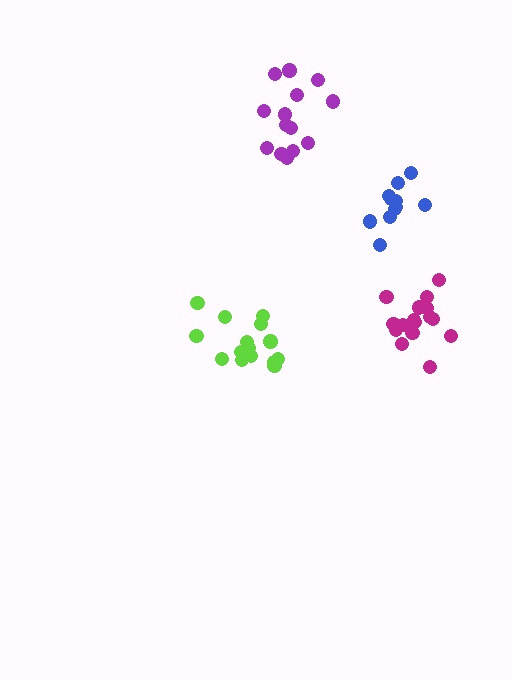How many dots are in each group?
Group 1: 15 dots, Group 2: 11 dots, Group 3: 14 dots, Group 4: 16 dots (56 total).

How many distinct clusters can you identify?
There are 4 distinct clusters.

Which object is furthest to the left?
The lime cluster is leftmost.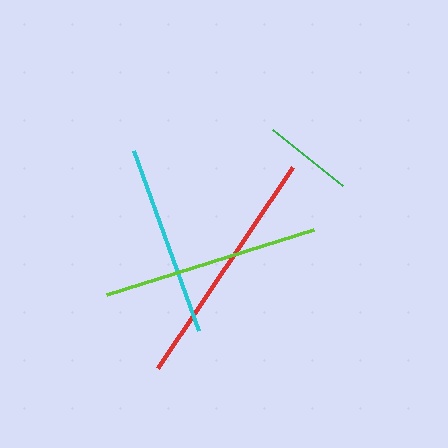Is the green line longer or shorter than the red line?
The red line is longer than the green line.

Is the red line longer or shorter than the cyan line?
The red line is longer than the cyan line.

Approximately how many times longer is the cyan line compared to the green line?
The cyan line is approximately 2.1 times the length of the green line.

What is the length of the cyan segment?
The cyan segment is approximately 191 pixels long.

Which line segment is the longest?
The red line is the longest at approximately 242 pixels.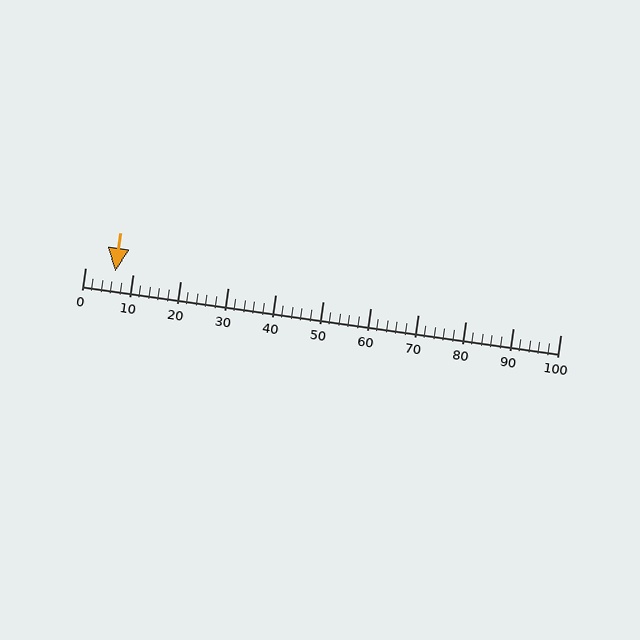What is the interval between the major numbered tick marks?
The major tick marks are spaced 10 units apart.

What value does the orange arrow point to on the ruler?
The orange arrow points to approximately 6.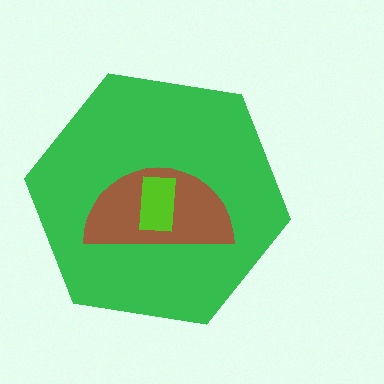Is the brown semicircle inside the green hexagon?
Yes.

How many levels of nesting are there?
3.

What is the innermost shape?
The lime rectangle.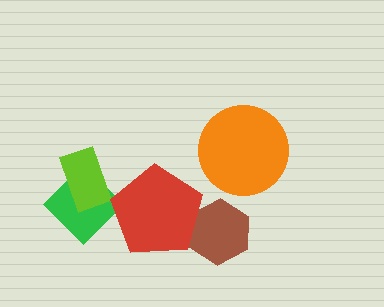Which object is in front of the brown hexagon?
The red pentagon is in front of the brown hexagon.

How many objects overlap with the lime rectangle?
1 object overlaps with the lime rectangle.